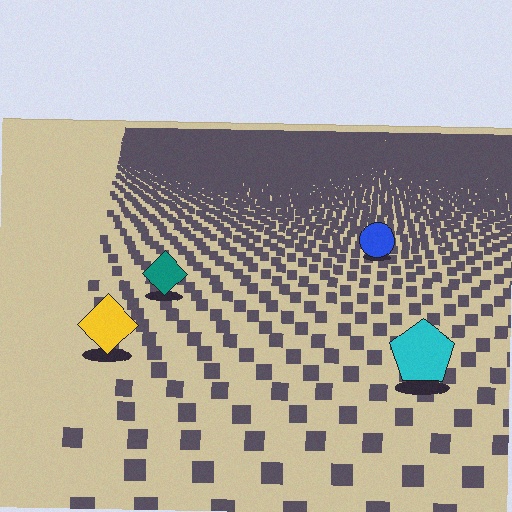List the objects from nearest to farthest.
From nearest to farthest: the cyan pentagon, the yellow diamond, the teal diamond, the blue circle.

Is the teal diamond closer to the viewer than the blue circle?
Yes. The teal diamond is closer — you can tell from the texture gradient: the ground texture is coarser near it.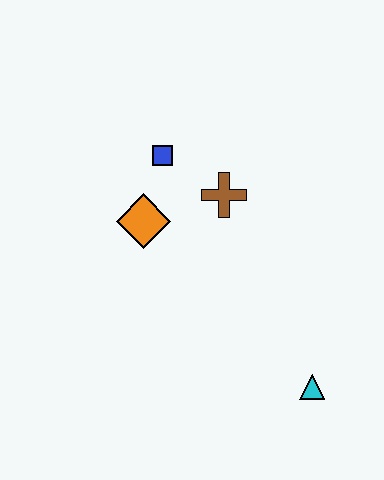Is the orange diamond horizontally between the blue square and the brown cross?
No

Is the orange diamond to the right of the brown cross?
No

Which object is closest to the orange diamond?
The blue square is closest to the orange diamond.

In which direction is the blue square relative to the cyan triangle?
The blue square is above the cyan triangle.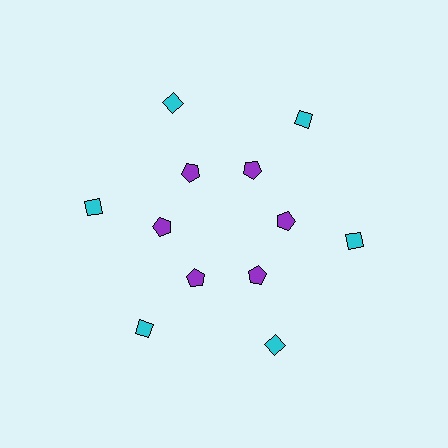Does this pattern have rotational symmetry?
Yes, this pattern has 6-fold rotational symmetry. It looks the same after rotating 60 degrees around the center.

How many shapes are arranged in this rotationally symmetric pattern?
There are 12 shapes, arranged in 6 groups of 2.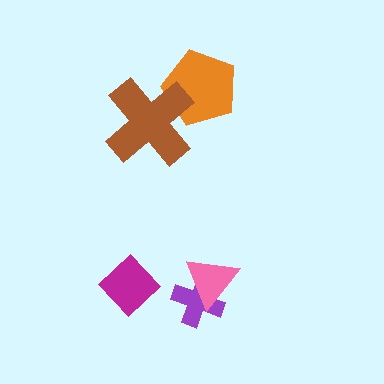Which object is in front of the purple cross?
The pink triangle is in front of the purple cross.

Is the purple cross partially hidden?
Yes, it is partially covered by another shape.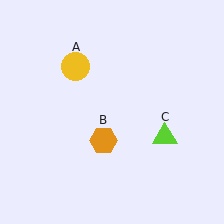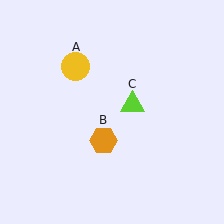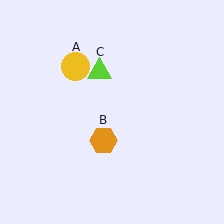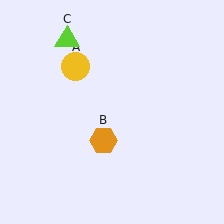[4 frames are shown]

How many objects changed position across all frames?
1 object changed position: lime triangle (object C).